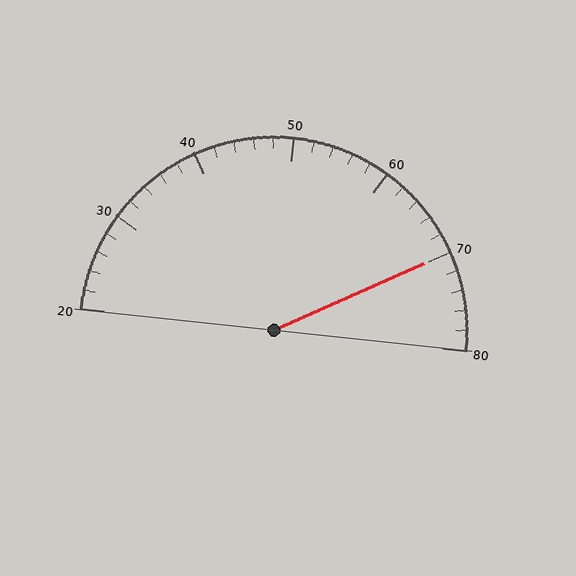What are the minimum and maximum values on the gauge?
The gauge ranges from 20 to 80.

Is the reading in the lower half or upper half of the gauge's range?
The reading is in the upper half of the range (20 to 80).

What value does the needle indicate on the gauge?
The needle indicates approximately 70.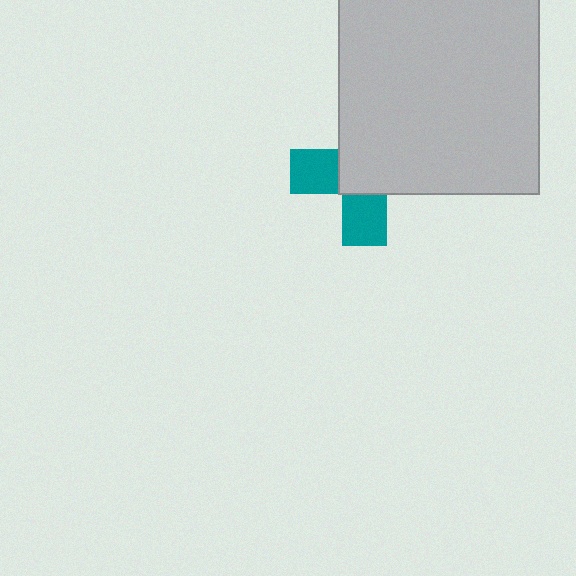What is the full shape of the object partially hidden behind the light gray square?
The partially hidden object is a teal cross.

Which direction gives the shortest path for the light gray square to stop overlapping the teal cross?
Moving toward the upper-right gives the shortest separation.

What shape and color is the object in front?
The object in front is a light gray square.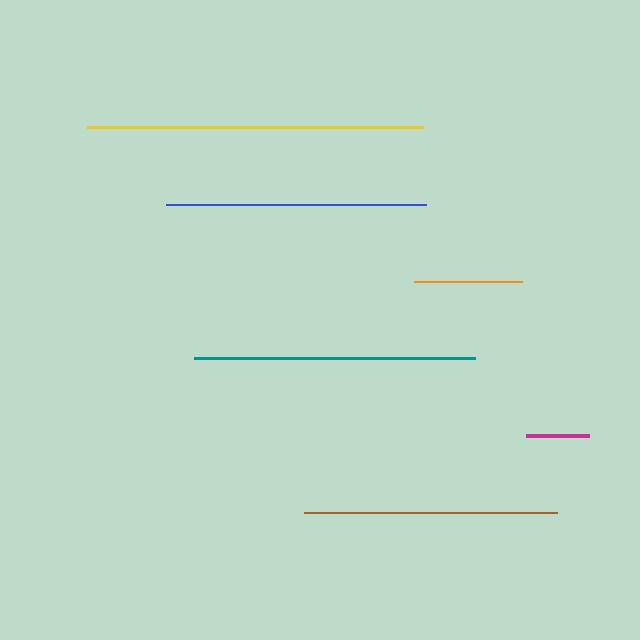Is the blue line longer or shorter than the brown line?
The blue line is longer than the brown line.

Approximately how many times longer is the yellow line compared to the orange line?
The yellow line is approximately 3.1 times the length of the orange line.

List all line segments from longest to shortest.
From longest to shortest: yellow, teal, blue, brown, orange, magenta.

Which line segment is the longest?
The yellow line is the longest at approximately 336 pixels.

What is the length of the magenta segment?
The magenta segment is approximately 63 pixels long.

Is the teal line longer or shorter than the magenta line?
The teal line is longer than the magenta line.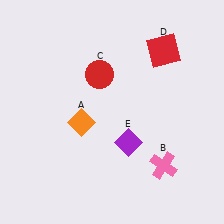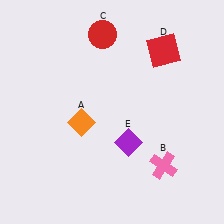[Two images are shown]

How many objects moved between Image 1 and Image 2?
1 object moved between the two images.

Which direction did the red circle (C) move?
The red circle (C) moved up.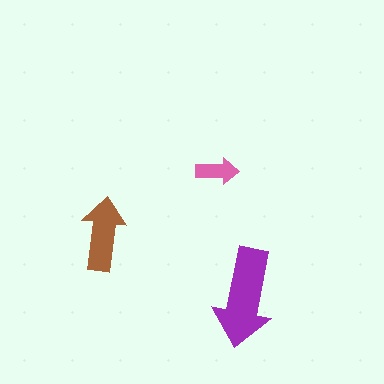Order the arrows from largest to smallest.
the purple one, the brown one, the pink one.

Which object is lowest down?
The purple arrow is bottommost.